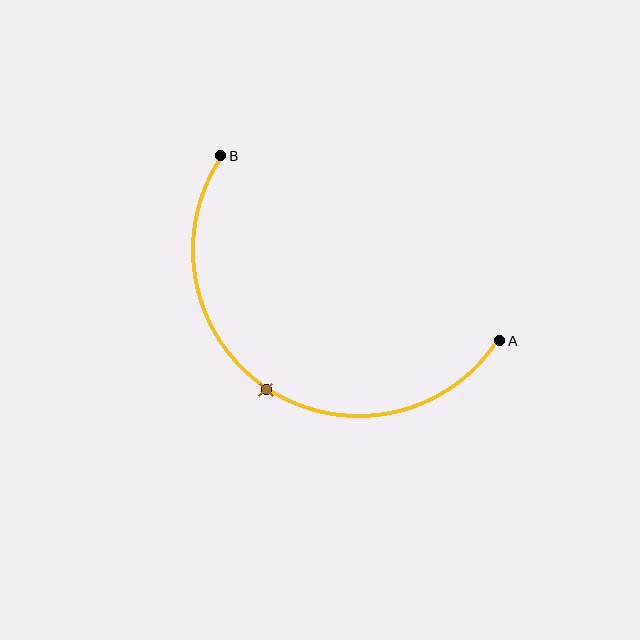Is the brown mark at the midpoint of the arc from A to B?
Yes. The brown mark lies on the arc at equal arc-length from both A and B — it is the arc midpoint.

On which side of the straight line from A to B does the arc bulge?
The arc bulges below the straight line connecting A and B.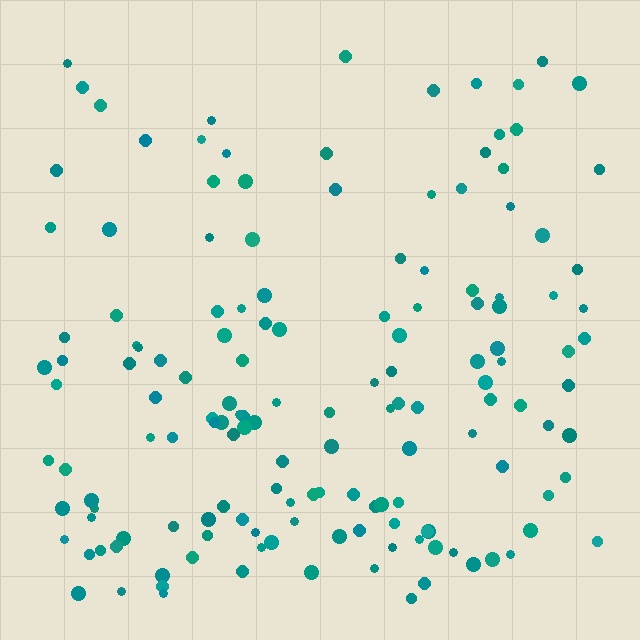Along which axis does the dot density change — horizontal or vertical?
Vertical.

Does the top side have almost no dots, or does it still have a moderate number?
Still a moderate number, just noticeably fewer than the bottom.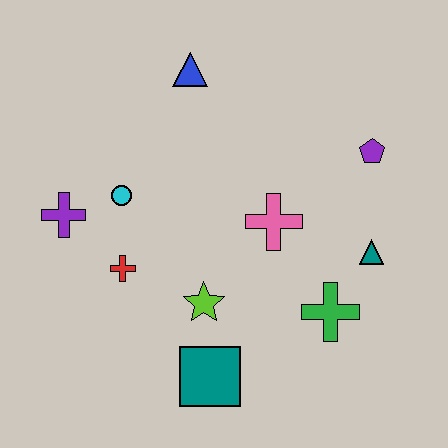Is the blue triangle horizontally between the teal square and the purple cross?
Yes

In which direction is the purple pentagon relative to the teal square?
The purple pentagon is above the teal square.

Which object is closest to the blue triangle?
The cyan circle is closest to the blue triangle.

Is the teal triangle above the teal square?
Yes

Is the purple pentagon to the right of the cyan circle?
Yes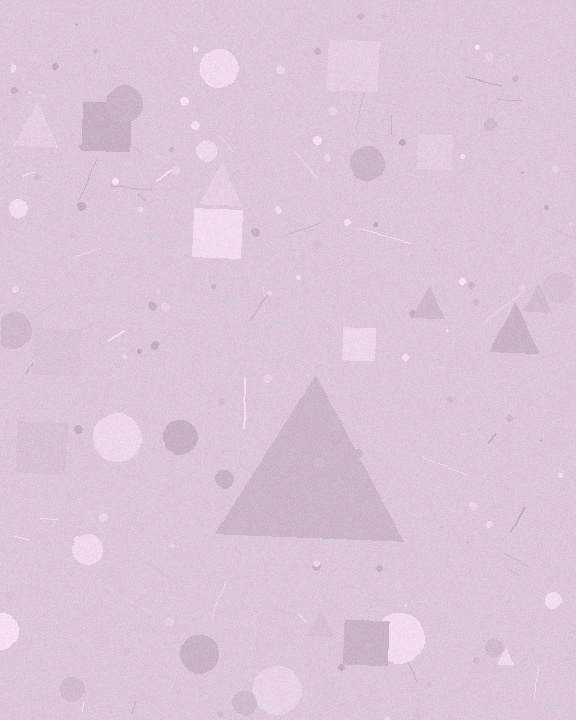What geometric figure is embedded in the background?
A triangle is embedded in the background.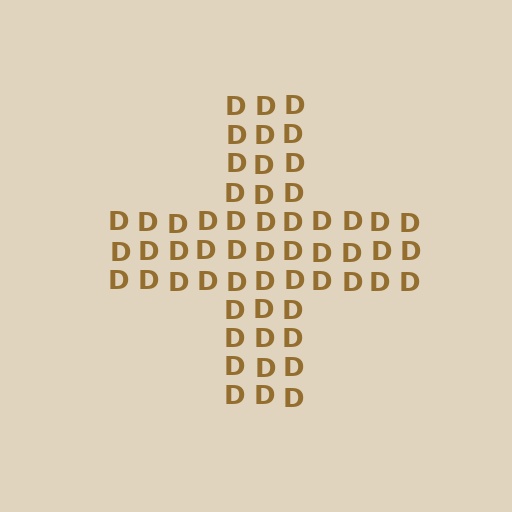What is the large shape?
The large shape is a cross.